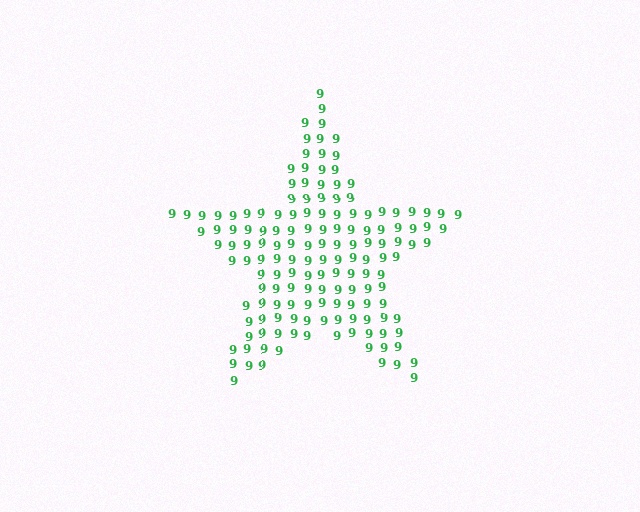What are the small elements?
The small elements are digit 9's.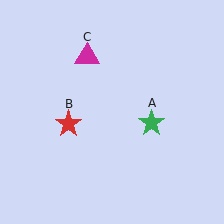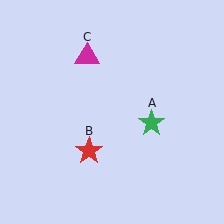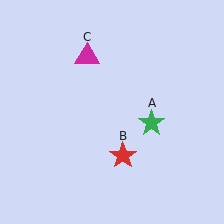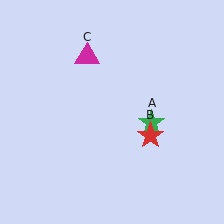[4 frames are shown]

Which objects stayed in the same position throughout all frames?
Green star (object A) and magenta triangle (object C) remained stationary.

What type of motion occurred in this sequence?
The red star (object B) rotated counterclockwise around the center of the scene.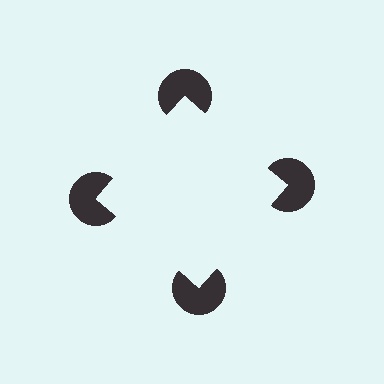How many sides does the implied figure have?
4 sides.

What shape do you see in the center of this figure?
An illusory square — its edges are inferred from the aligned wedge cuts in the pac-man discs, not physically drawn.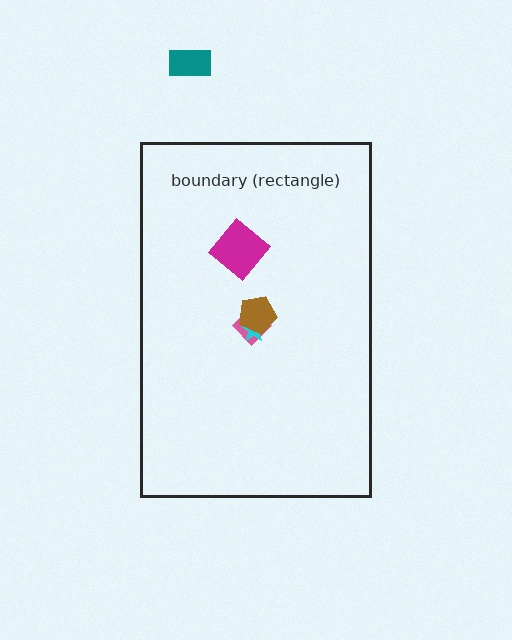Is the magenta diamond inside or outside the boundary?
Inside.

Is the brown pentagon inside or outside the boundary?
Inside.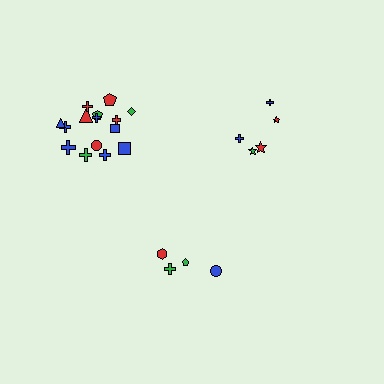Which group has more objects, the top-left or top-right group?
The top-left group.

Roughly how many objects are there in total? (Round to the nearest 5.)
Roughly 25 objects in total.